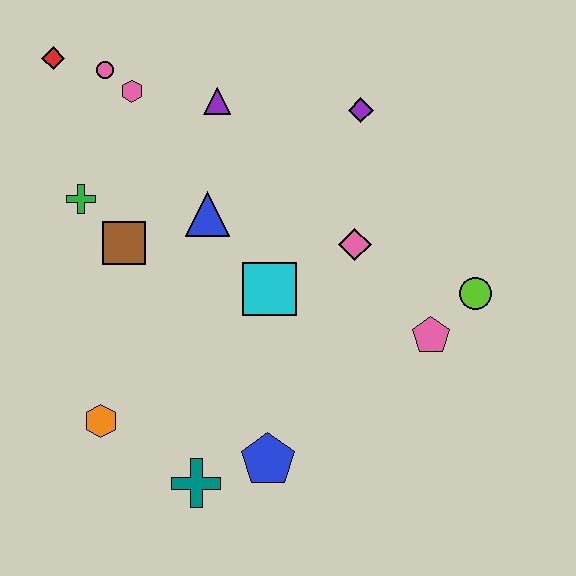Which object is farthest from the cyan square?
The red diamond is farthest from the cyan square.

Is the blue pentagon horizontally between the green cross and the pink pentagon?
Yes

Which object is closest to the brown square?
The green cross is closest to the brown square.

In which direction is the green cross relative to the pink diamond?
The green cross is to the left of the pink diamond.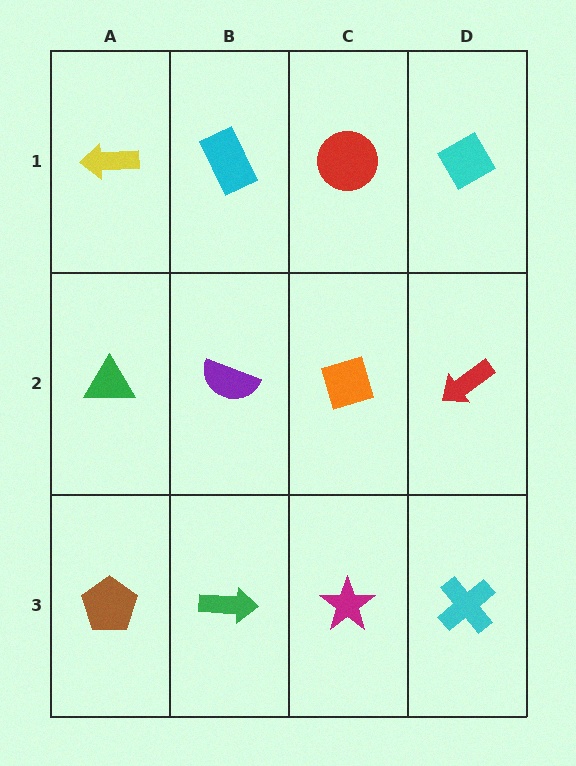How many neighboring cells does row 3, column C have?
3.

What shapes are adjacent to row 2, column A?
A yellow arrow (row 1, column A), a brown pentagon (row 3, column A), a purple semicircle (row 2, column B).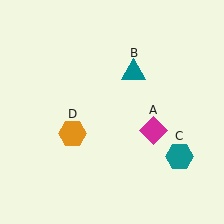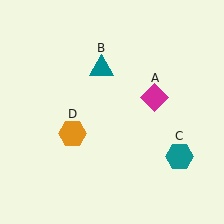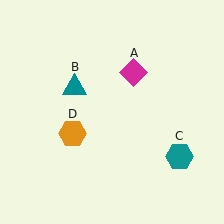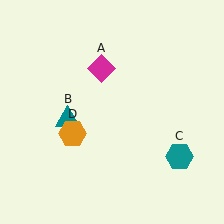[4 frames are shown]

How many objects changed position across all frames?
2 objects changed position: magenta diamond (object A), teal triangle (object B).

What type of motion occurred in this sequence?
The magenta diamond (object A), teal triangle (object B) rotated counterclockwise around the center of the scene.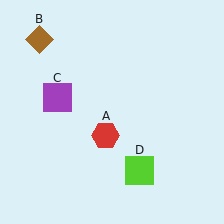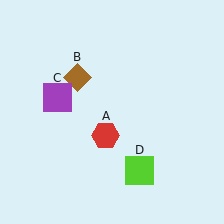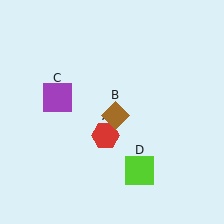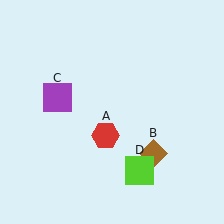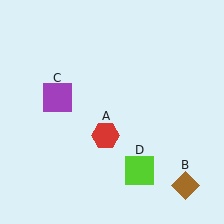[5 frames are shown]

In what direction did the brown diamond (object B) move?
The brown diamond (object B) moved down and to the right.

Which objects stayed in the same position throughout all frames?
Red hexagon (object A) and purple square (object C) and lime square (object D) remained stationary.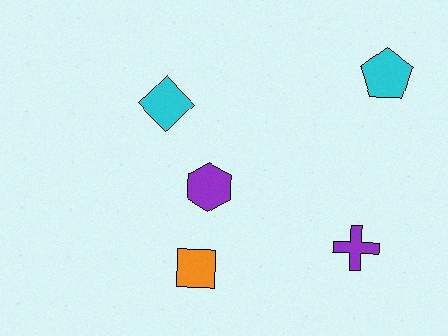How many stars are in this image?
There are no stars.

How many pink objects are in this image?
There are no pink objects.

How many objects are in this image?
There are 5 objects.